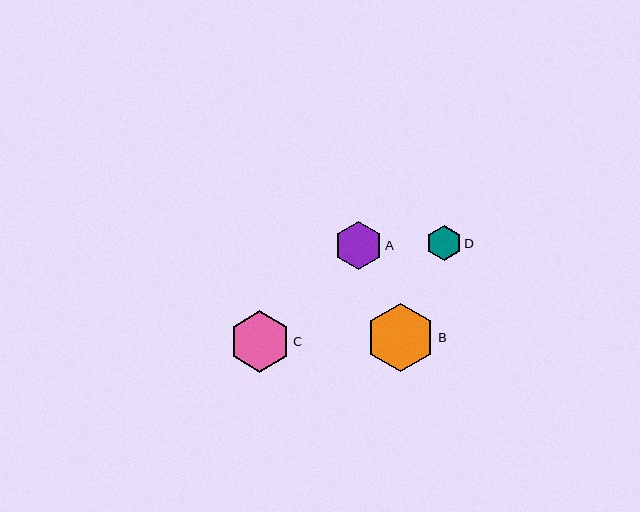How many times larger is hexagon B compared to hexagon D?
Hexagon B is approximately 2.0 times the size of hexagon D.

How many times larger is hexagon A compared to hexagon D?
Hexagon A is approximately 1.4 times the size of hexagon D.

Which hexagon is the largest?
Hexagon B is the largest with a size of approximately 68 pixels.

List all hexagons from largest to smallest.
From largest to smallest: B, C, A, D.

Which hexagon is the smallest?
Hexagon D is the smallest with a size of approximately 35 pixels.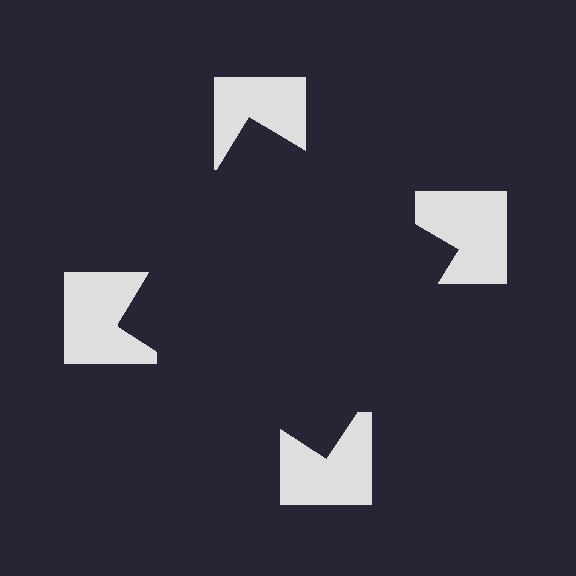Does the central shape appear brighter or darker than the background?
It typically appears slightly darker than the background, even though no actual brightness change is drawn.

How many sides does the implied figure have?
4 sides.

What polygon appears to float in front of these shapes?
An illusory square — its edges are inferred from the aligned wedge cuts in the notched squares, not physically drawn.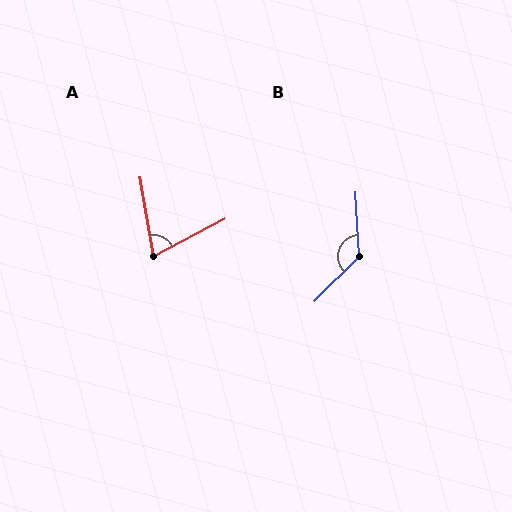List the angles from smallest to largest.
A (71°), B (132°).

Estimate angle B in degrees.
Approximately 132 degrees.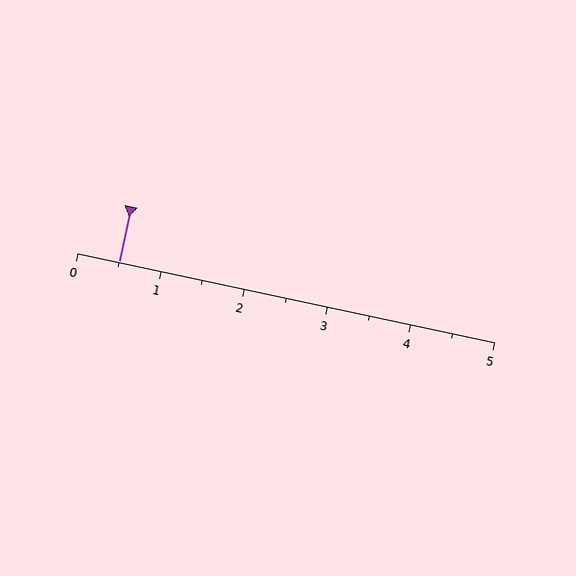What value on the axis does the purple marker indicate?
The marker indicates approximately 0.5.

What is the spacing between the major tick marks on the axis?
The major ticks are spaced 1 apart.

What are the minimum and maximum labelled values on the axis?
The axis runs from 0 to 5.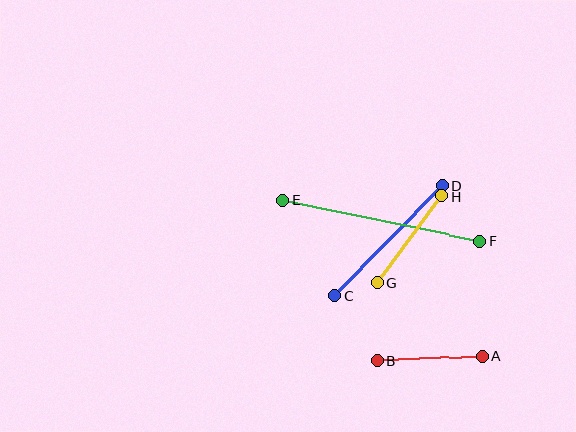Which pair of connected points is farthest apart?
Points E and F are farthest apart.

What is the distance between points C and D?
The distance is approximately 154 pixels.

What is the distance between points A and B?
The distance is approximately 105 pixels.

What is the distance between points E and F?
The distance is approximately 201 pixels.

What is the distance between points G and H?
The distance is approximately 108 pixels.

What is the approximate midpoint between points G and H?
The midpoint is at approximately (409, 240) pixels.